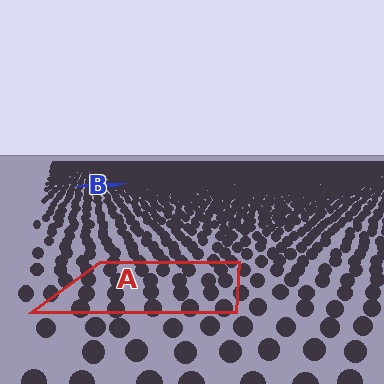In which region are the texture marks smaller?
The texture marks are smaller in region B, because it is farther away.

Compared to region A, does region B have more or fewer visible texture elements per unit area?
Region B has more texture elements per unit area — they are packed more densely because it is farther away.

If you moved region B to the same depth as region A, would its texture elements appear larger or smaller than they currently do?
They would appear larger. At a closer depth, the same texture elements are projected at a bigger on-screen size.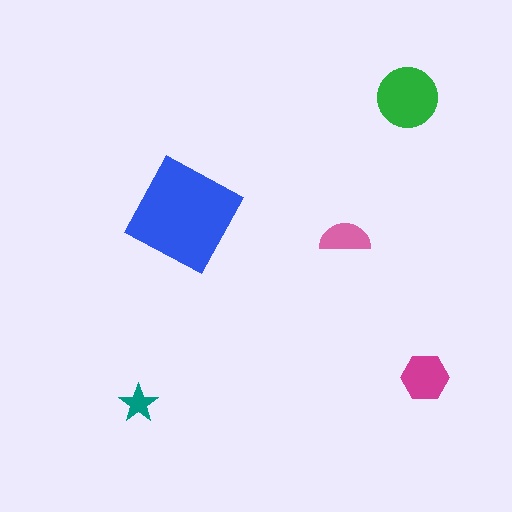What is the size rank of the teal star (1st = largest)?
5th.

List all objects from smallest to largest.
The teal star, the pink semicircle, the magenta hexagon, the green circle, the blue diamond.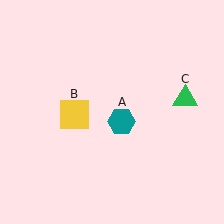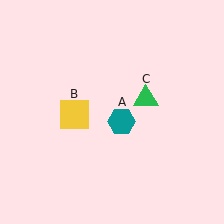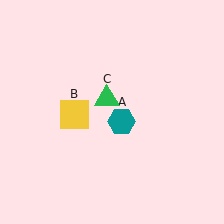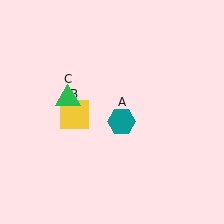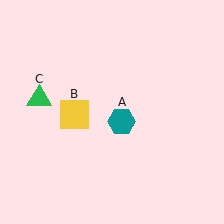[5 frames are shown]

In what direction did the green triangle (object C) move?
The green triangle (object C) moved left.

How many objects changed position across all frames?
1 object changed position: green triangle (object C).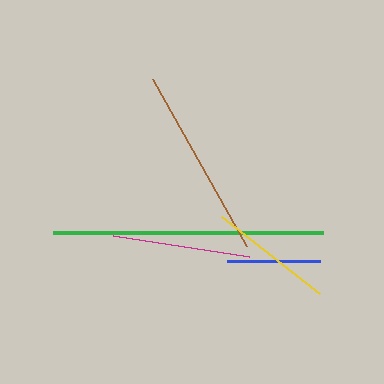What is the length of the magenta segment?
The magenta segment is approximately 138 pixels long.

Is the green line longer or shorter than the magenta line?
The green line is longer than the magenta line.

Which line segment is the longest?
The green line is the longest at approximately 270 pixels.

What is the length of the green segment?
The green segment is approximately 270 pixels long.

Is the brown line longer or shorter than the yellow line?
The brown line is longer than the yellow line.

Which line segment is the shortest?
The blue line is the shortest at approximately 93 pixels.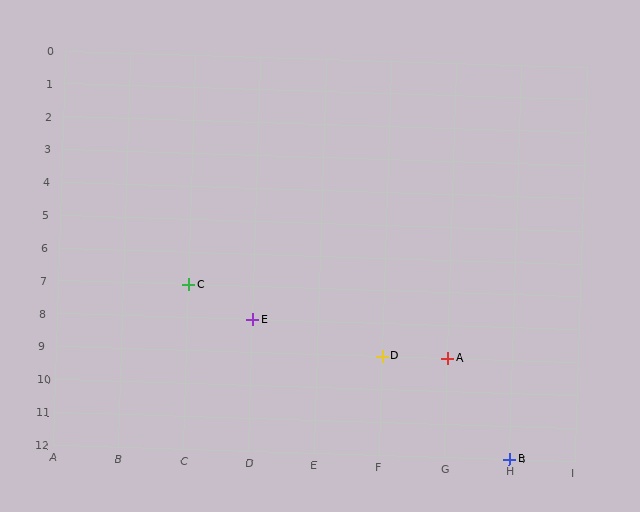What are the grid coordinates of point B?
Point B is at grid coordinates (H, 12).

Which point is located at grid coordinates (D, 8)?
Point E is at (D, 8).